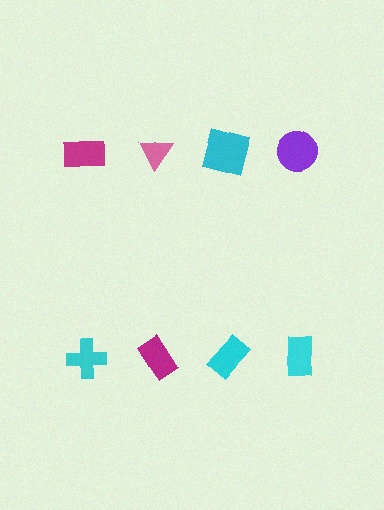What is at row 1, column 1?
A magenta rectangle.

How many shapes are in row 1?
4 shapes.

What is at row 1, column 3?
A cyan square.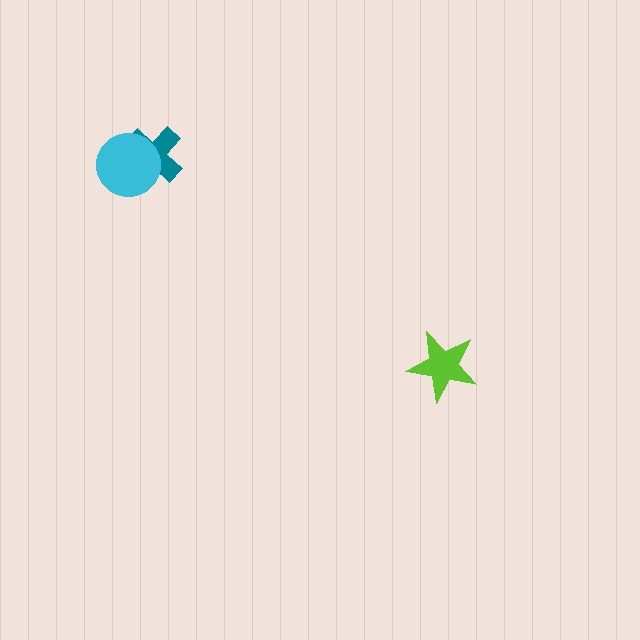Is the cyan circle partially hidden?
No, no other shape covers it.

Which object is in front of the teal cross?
The cyan circle is in front of the teal cross.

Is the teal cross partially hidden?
Yes, it is partially covered by another shape.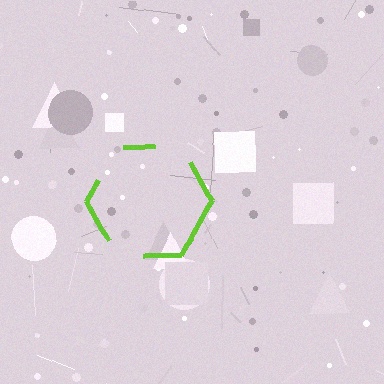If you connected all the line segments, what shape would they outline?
They would outline a hexagon.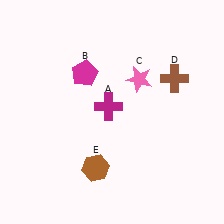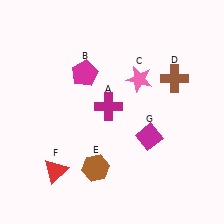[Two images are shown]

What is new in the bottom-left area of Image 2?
A red triangle (F) was added in the bottom-left area of Image 2.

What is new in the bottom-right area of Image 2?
A magenta diamond (G) was added in the bottom-right area of Image 2.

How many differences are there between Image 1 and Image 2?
There are 2 differences between the two images.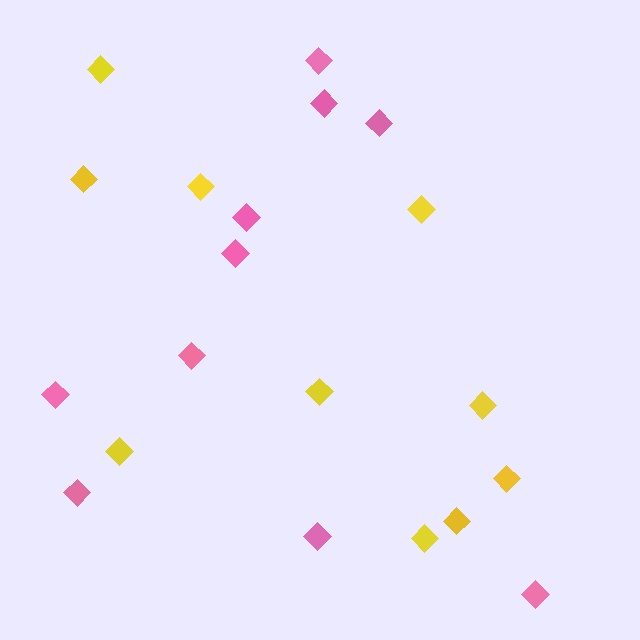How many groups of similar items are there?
There are 2 groups: one group of yellow diamonds (10) and one group of pink diamonds (10).